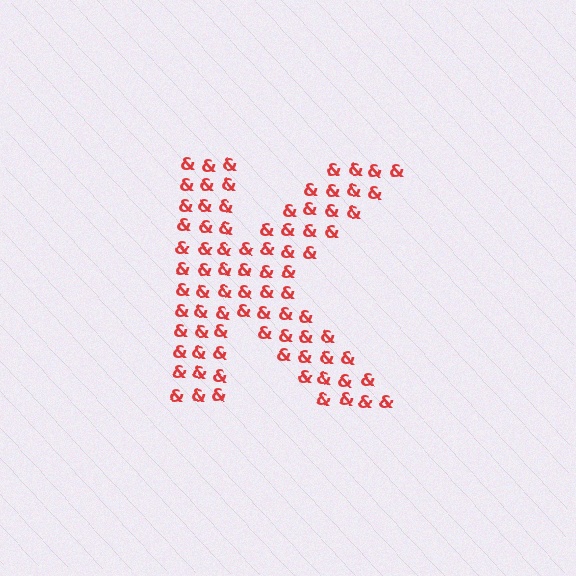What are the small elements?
The small elements are ampersands.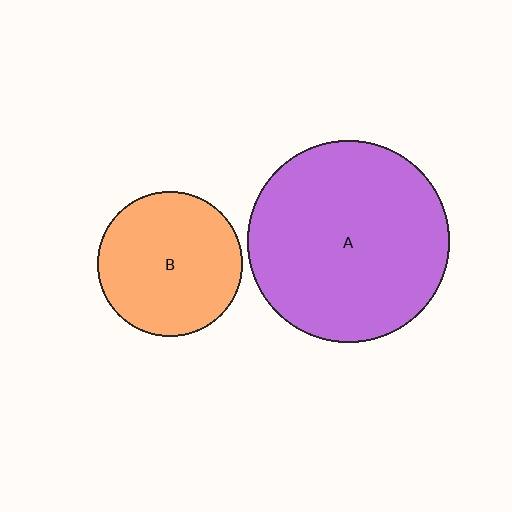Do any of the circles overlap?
No, none of the circles overlap.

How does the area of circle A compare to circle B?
Approximately 2.0 times.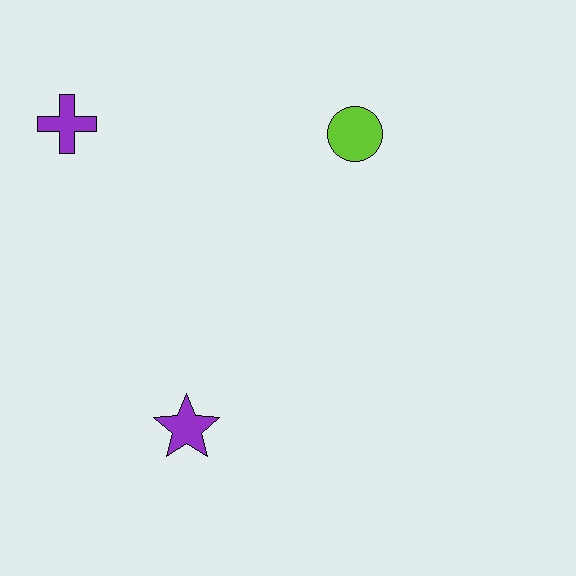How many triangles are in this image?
There are no triangles.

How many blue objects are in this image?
There are no blue objects.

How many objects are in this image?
There are 3 objects.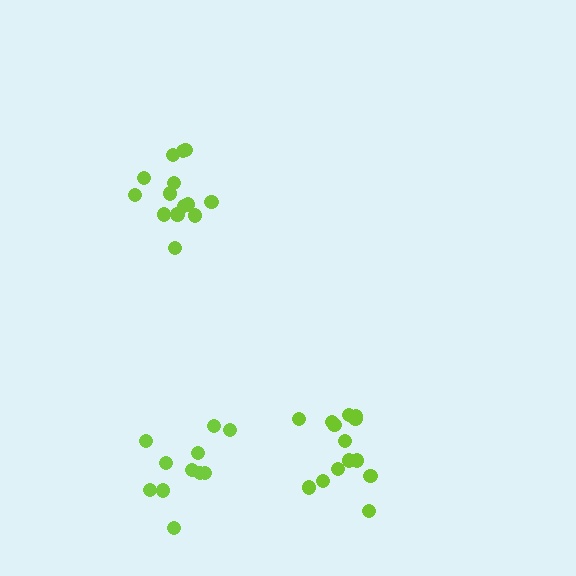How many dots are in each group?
Group 1: 14 dots, Group 2: 14 dots, Group 3: 11 dots (39 total).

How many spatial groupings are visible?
There are 3 spatial groupings.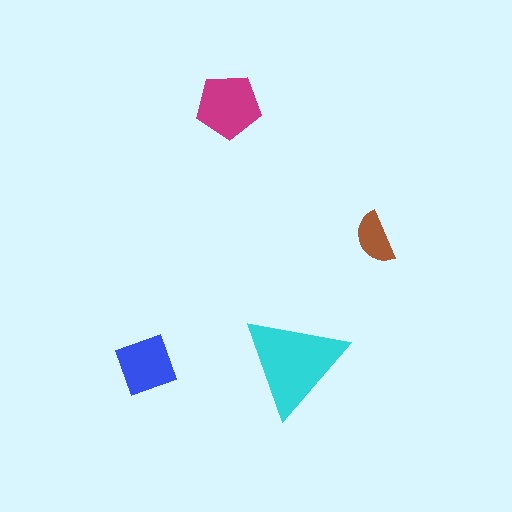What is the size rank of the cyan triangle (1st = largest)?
1st.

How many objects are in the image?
There are 4 objects in the image.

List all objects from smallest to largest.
The brown semicircle, the blue square, the magenta pentagon, the cyan triangle.